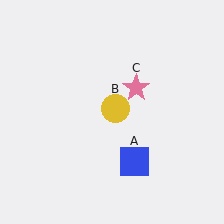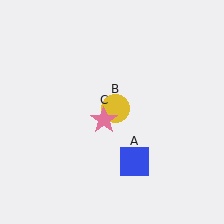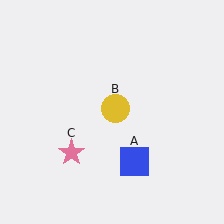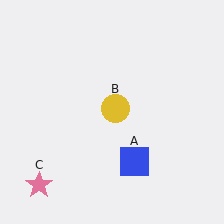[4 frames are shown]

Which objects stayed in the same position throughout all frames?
Blue square (object A) and yellow circle (object B) remained stationary.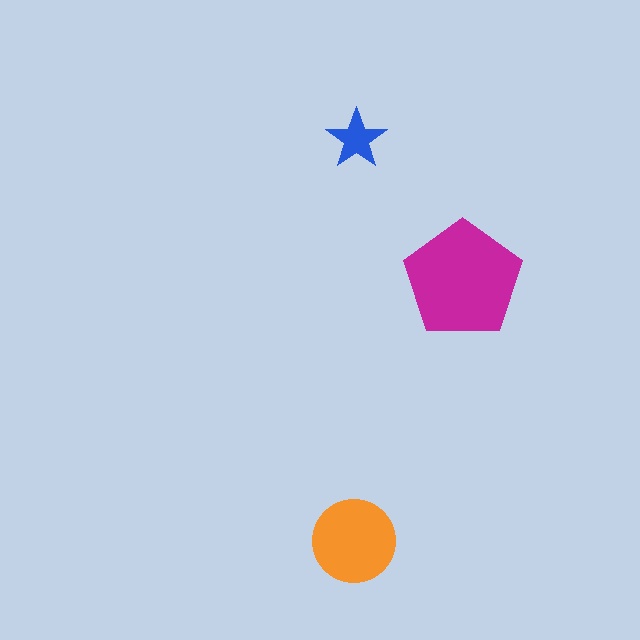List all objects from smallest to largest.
The blue star, the orange circle, the magenta pentagon.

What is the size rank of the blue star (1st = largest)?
3rd.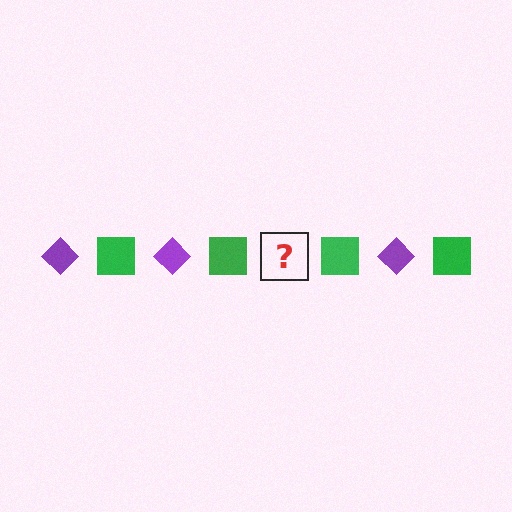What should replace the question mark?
The question mark should be replaced with a purple diamond.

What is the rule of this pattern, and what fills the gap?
The rule is that the pattern alternates between purple diamond and green square. The gap should be filled with a purple diamond.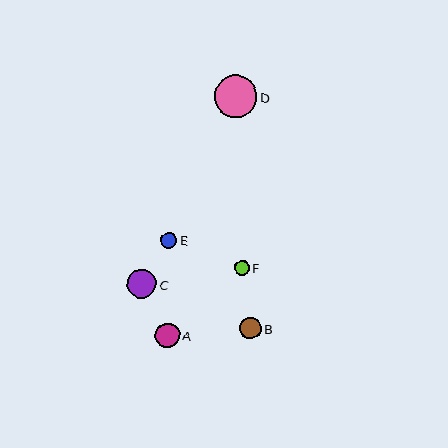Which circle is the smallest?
Circle F is the smallest with a size of approximately 15 pixels.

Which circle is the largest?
Circle D is the largest with a size of approximately 43 pixels.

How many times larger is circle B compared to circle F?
Circle B is approximately 1.4 times the size of circle F.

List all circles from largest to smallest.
From largest to smallest: D, C, A, B, E, F.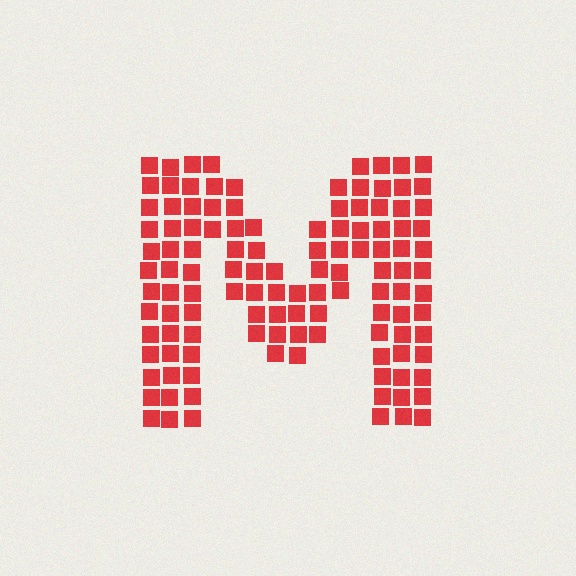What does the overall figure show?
The overall figure shows the letter M.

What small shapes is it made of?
It is made of small squares.